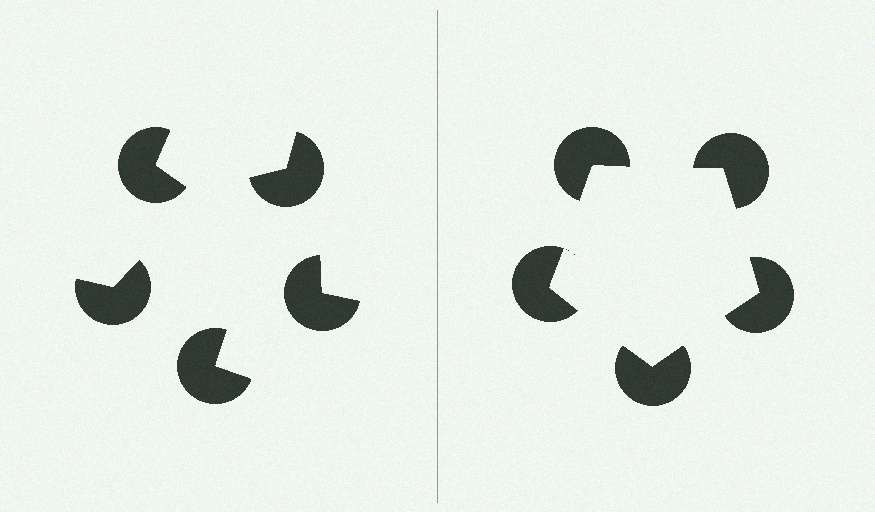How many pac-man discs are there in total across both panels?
10 — 5 on each side.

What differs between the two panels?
The pac-man discs are positioned identically on both sides; only the wedge orientations differ. On the right they align to a pentagon; on the left they are misaligned.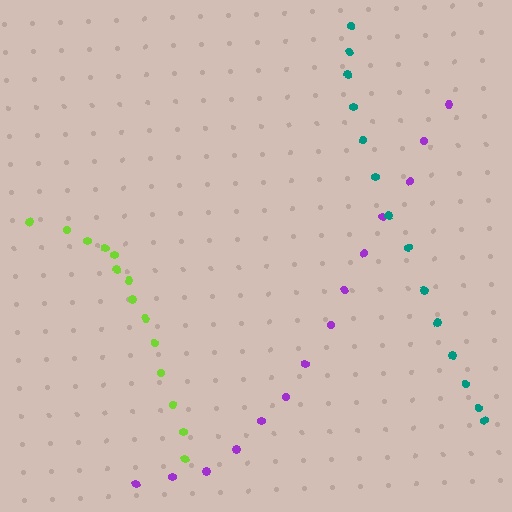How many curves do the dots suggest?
There are 3 distinct paths.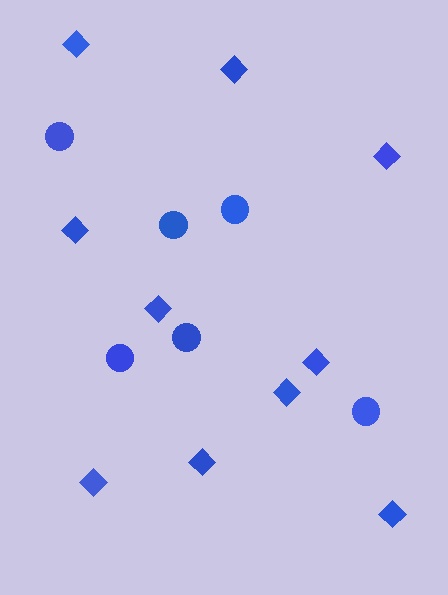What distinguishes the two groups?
There are 2 groups: one group of circles (6) and one group of diamonds (10).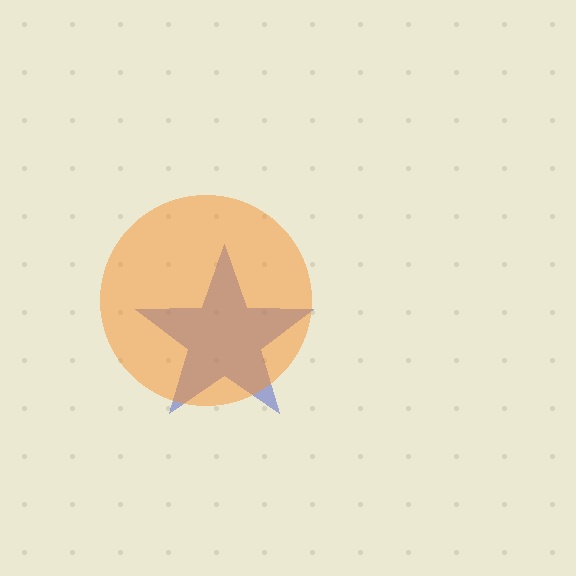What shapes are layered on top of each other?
The layered shapes are: a blue star, an orange circle.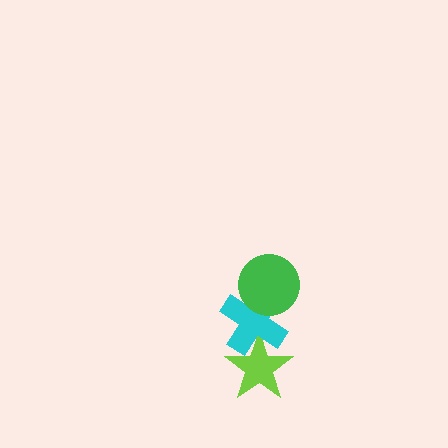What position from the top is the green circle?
The green circle is 1st from the top.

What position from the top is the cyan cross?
The cyan cross is 2nd from the top.